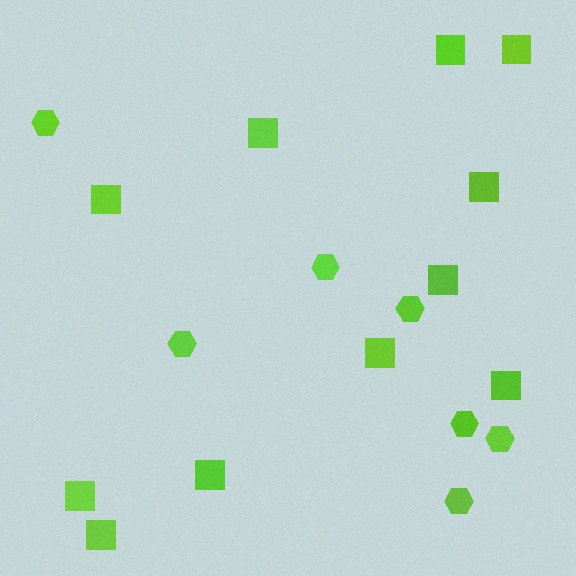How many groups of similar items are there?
There are 2 groups: one group of hexagons (7) and one group of squares (11).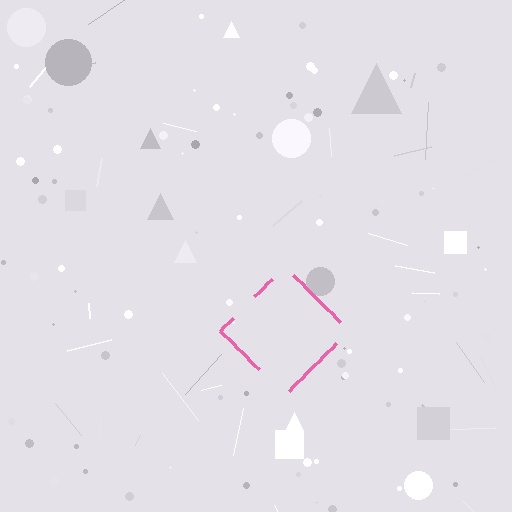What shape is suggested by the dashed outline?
The dashed outline suggests a diamond.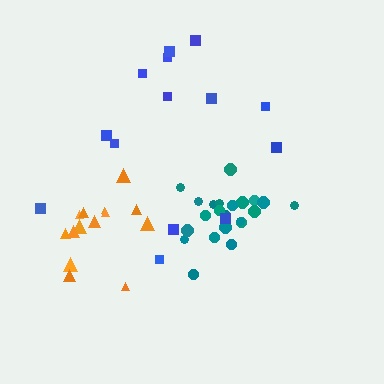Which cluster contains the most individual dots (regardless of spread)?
Teal (23).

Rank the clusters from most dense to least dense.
teal, orange, blue.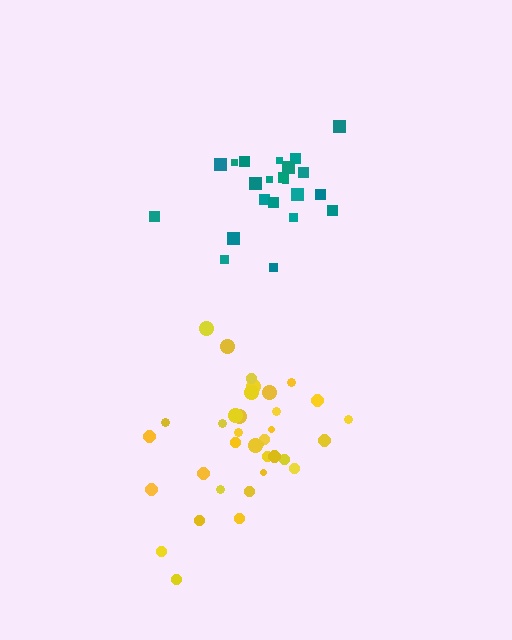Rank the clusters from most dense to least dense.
teal, yellow.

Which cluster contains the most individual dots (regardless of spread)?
Yellow (35).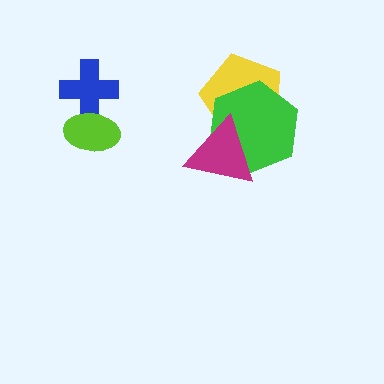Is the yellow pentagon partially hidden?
Yes, it is partially covered by another shape.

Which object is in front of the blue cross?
The lime ellipse is in front of the blue cross.